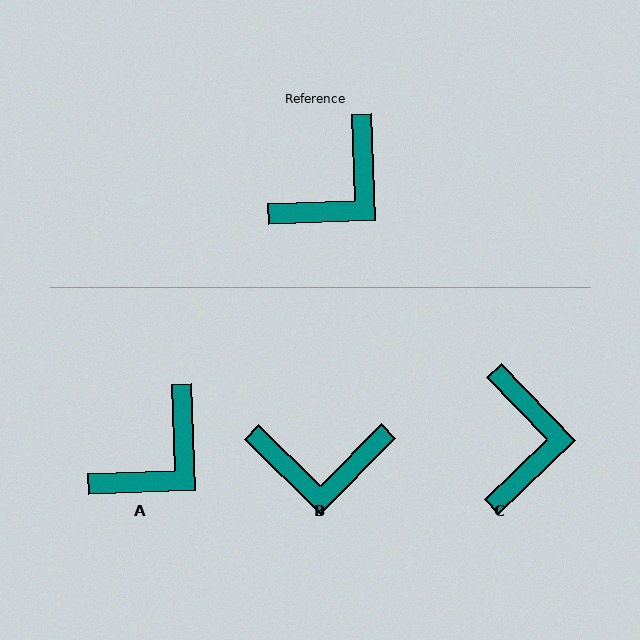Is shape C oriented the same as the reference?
No, it is off by about 42 degrees.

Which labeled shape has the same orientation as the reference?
A.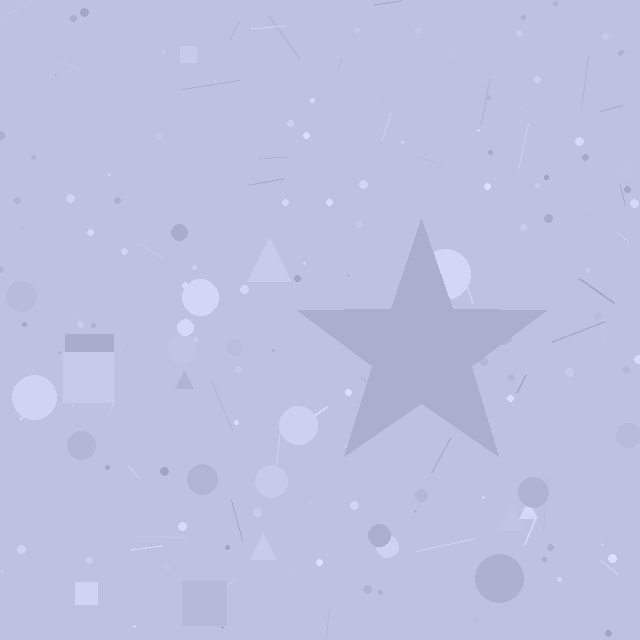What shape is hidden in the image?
A star is hidden in the image.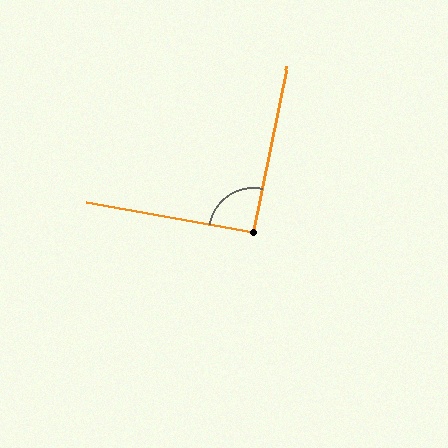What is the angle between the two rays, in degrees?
Approximately 92 degrees.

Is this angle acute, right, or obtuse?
It is approximately a right angle.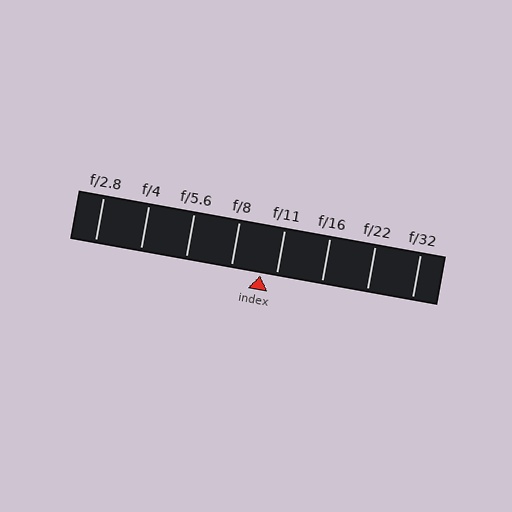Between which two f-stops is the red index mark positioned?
The index mark is between f/8 and f/11.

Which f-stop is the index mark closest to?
The index mark is closest to f/11.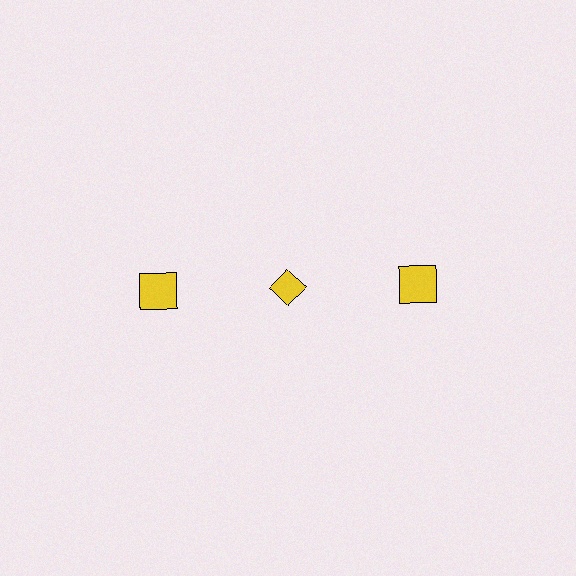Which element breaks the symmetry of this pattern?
The yellow diamond in the top row, second from left column breaks the symmetry. All other shapes are yellow squares.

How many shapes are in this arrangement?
There are 3 shapes arranged in a grid pattern.